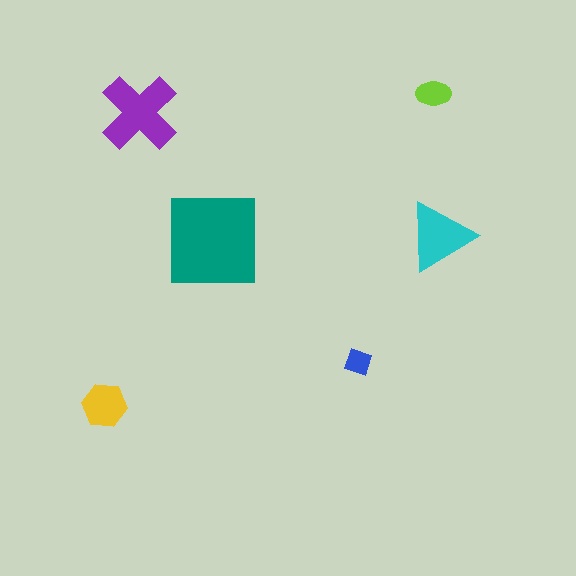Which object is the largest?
The teal square.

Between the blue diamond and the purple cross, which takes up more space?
The purple cross.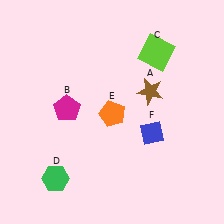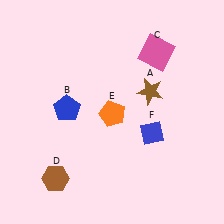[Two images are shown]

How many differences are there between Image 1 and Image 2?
There are 3 differences between the two images.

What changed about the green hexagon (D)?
In Image 1, D is green. In Image 2, it changed to brown.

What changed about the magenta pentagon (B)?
In Image 1, B is magenta. In Image 2, it changed to blue.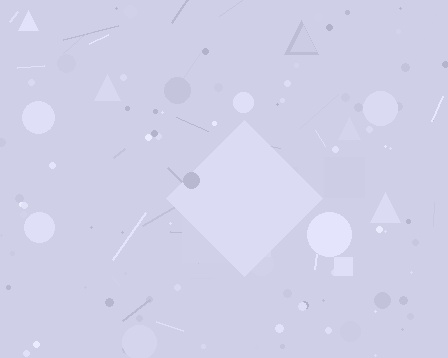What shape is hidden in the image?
A diamond is hidden in the image.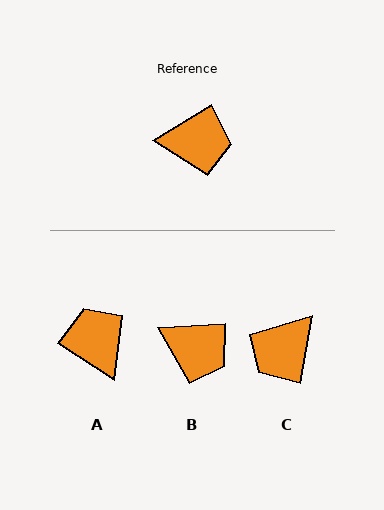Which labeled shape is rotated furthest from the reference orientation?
C, about 131 degrees away.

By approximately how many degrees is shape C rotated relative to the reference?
Approximately 131 degrees clockwise.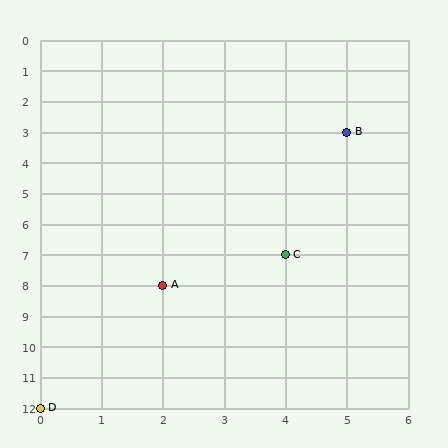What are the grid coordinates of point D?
Point D is at grid coordinates (0, 12).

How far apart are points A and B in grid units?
Points A and B are 3 columns and 5 rows apart (about 5.8 grid units diagonally).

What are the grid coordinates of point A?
Point A is at grid coordinates (2, 8).